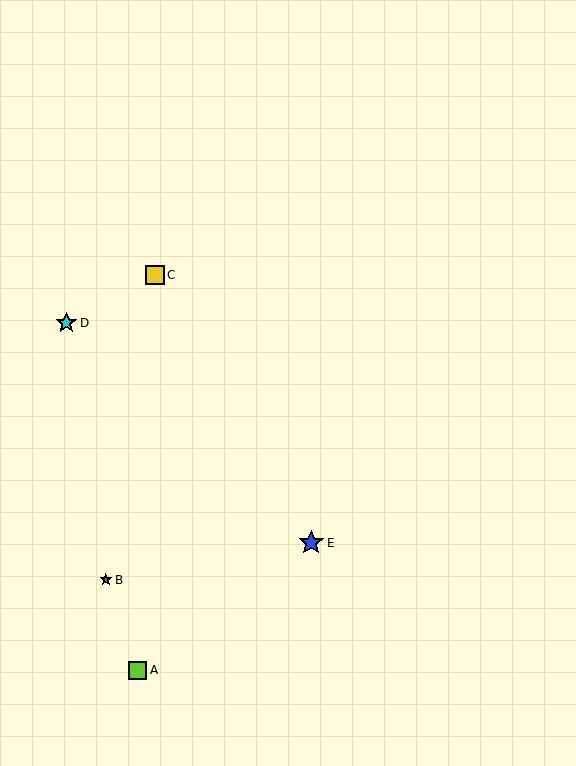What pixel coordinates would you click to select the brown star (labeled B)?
Click at (106, 580) to select the brown star B.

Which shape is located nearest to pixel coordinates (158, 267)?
The yellow square (labeled C) at (155, 275) is nearest to that location.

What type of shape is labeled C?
Shape C is a yellow square.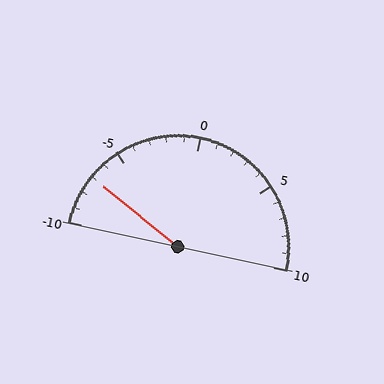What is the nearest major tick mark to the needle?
The nearest major tick mark is -5.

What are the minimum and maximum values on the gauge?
The gauge ranges from -10 to 10.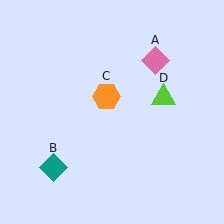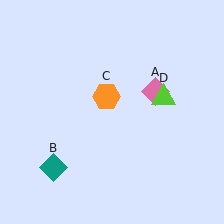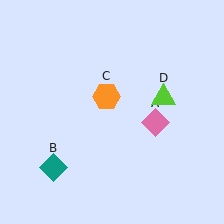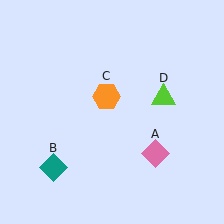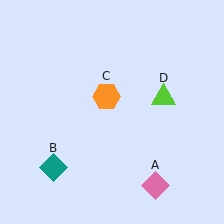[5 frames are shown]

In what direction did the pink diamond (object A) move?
The pink diamond (object A) moved down.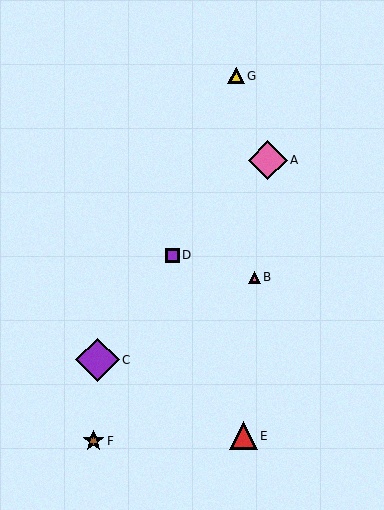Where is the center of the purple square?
The center of the purple square is at (172, 255).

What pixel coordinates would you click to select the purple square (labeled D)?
Click at (172, 255) to select the purple square D.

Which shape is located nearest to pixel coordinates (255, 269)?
The pink triangle (labeled B) at (254, 277) is nearest to that location.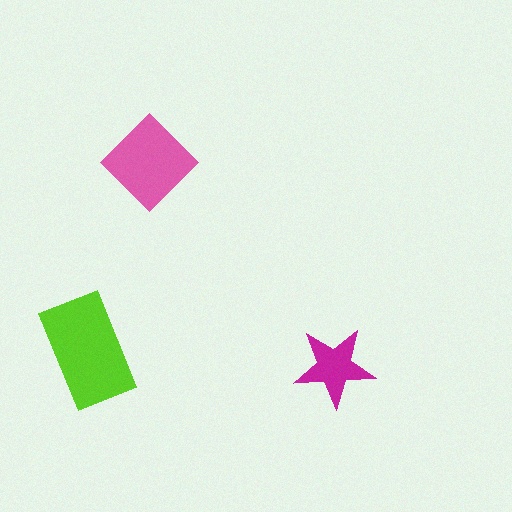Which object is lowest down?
The magenta star is bottommost.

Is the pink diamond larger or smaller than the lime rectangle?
Smaller.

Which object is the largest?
The lime rectangle.